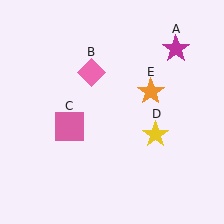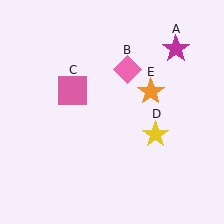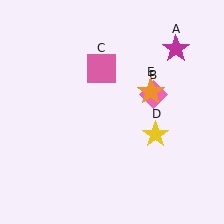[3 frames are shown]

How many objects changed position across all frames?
2 objects changed position: pink diamond (object B), pink square (object C).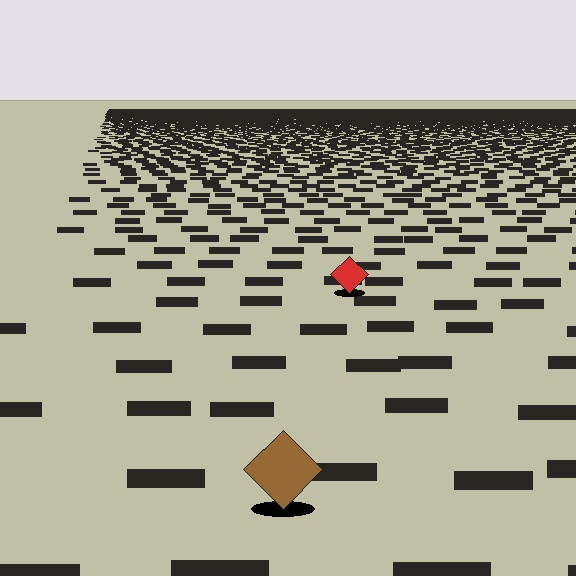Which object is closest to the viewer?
The brown diamond is closest. The texture marks near it are larger and more spread out.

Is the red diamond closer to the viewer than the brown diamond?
No. The brown diamond is closer — you can tell from the texture gradient: the ground texture is coarser near it.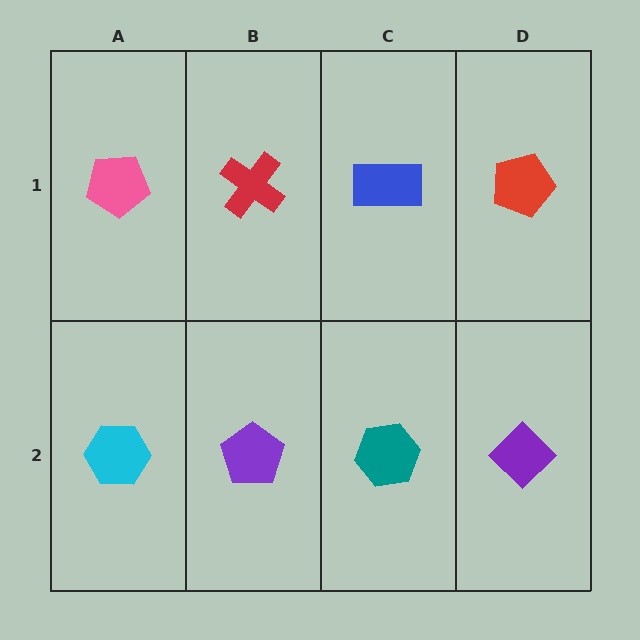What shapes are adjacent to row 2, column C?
A blue rectangle (row 1, column C), a purple pentagon (row 2, column B), a purple diamond (row 2, column D).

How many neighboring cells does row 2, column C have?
3.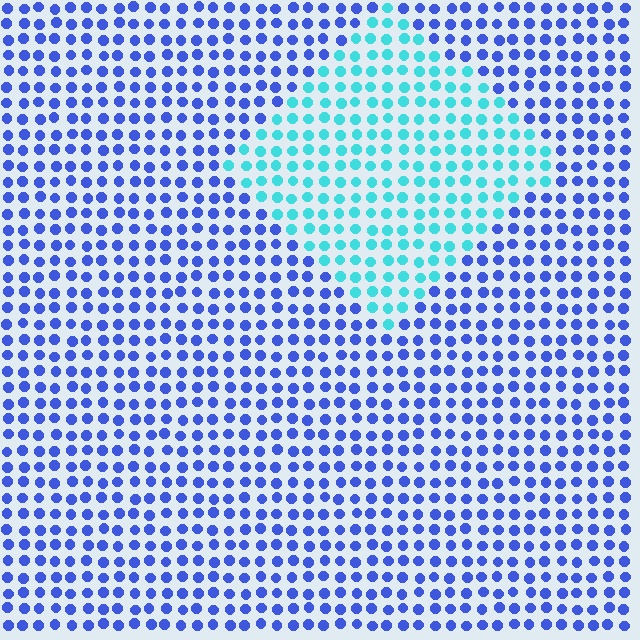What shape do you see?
I see a diamond.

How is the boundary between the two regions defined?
The boundary is defined purely by a slight shift in hue (about 51 degrees). Spacing, size, and orientation are identical on both sides.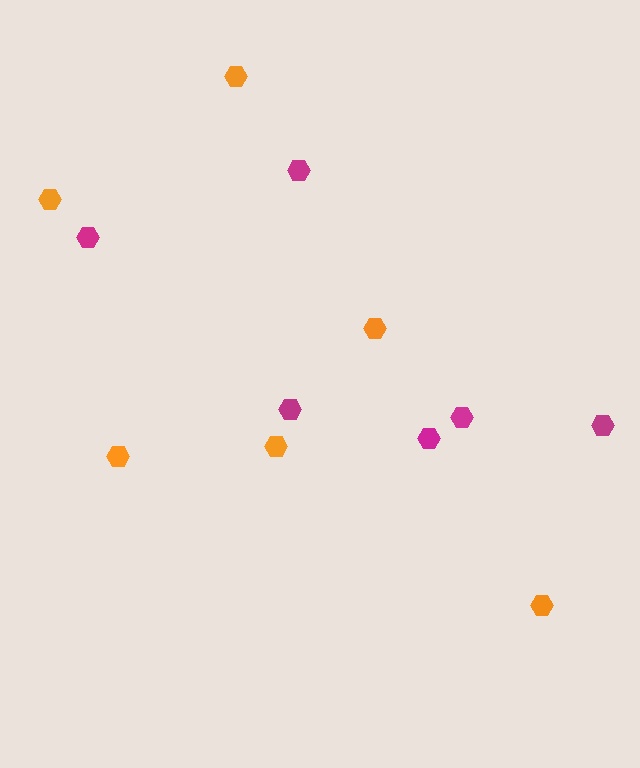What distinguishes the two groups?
There are 2 groups: one group of orange hexagons (6) and one group of magenta hexagons (6).